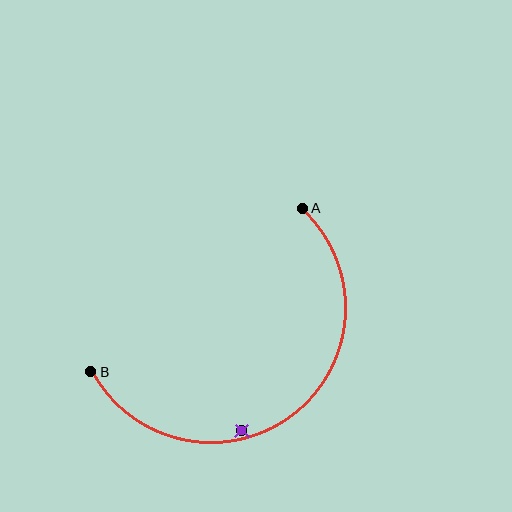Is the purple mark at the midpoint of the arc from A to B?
No — the purple mark does not lie on the arc at all. It sits slightly inside the curve.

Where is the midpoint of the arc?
The arc midpoint is the point on the curve farthest from the straight line joining A and B. It sits below and to the right of that line.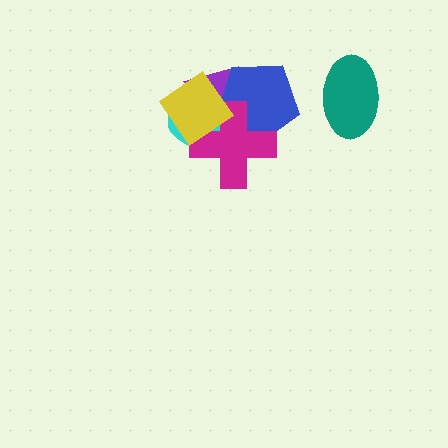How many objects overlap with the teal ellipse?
0 objects overlap with the teal ellipse.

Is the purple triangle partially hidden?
Yes, it is partially covered by another shape.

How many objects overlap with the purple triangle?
4 objects overlap with the purple triangle.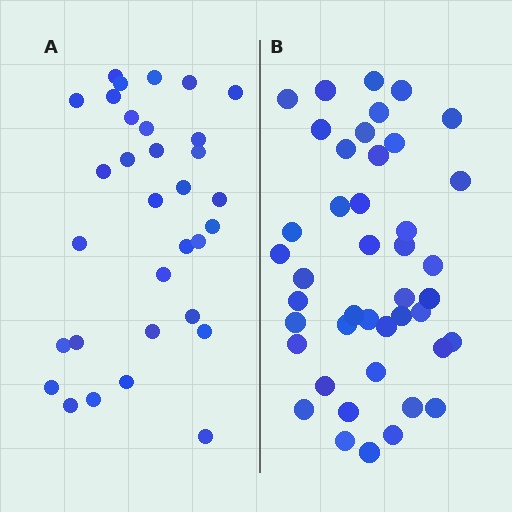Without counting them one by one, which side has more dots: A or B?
Region B (the right region) has more dots.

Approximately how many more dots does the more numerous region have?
Region B has roughly 12 or so more dots than region A.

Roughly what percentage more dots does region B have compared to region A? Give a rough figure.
About 35% more.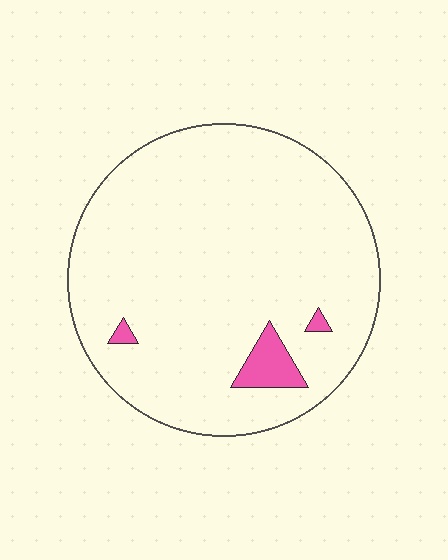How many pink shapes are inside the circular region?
3.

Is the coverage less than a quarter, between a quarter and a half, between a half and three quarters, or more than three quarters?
Less than a quarter.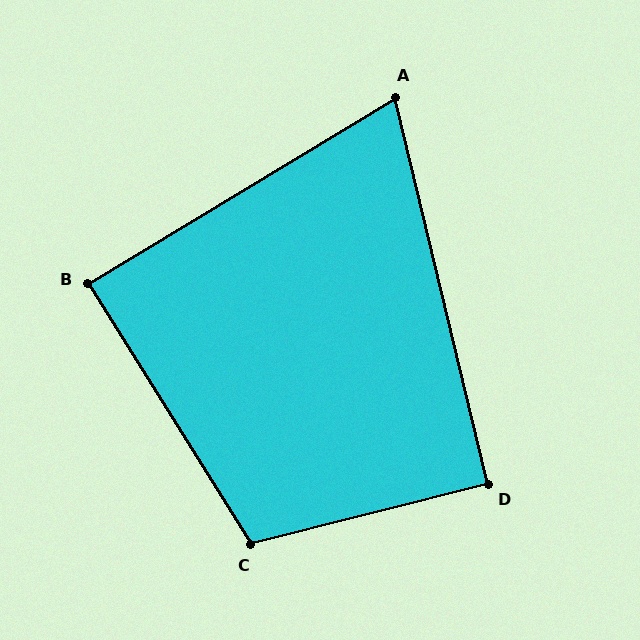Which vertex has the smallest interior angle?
A, at approximately 72 degrees.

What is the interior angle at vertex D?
Approximately 91 degrees (approximately right).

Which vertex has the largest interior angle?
C, at approximately 108 degrees.